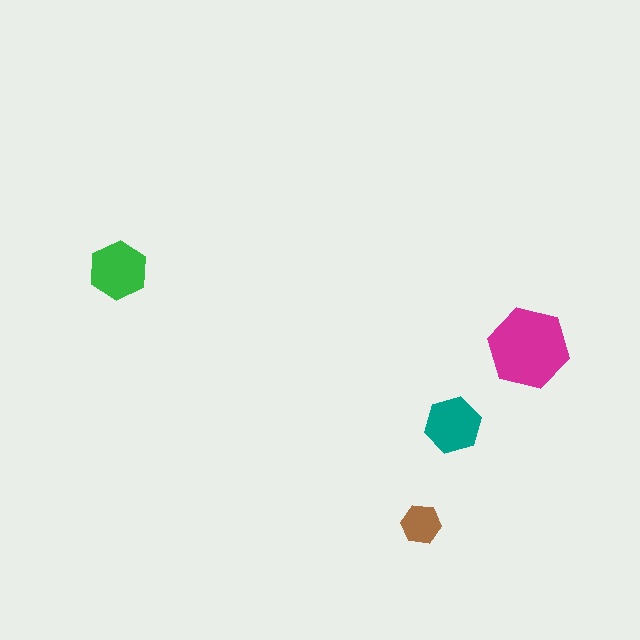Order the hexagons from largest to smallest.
the magenta one, the green one, the teal one, the brown one.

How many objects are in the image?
There are 4 objects in the image.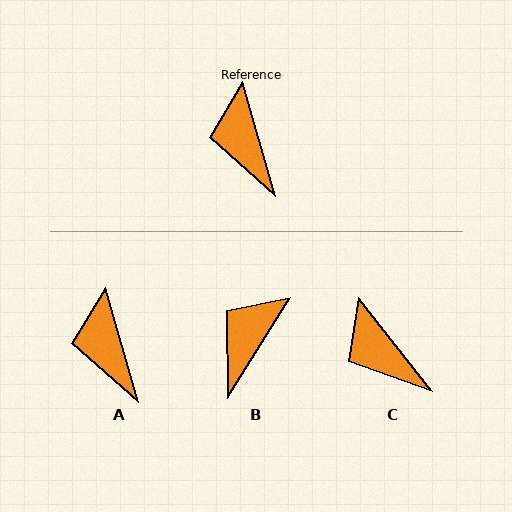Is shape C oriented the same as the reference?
No, it is off by about 22 degrees.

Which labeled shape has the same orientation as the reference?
A.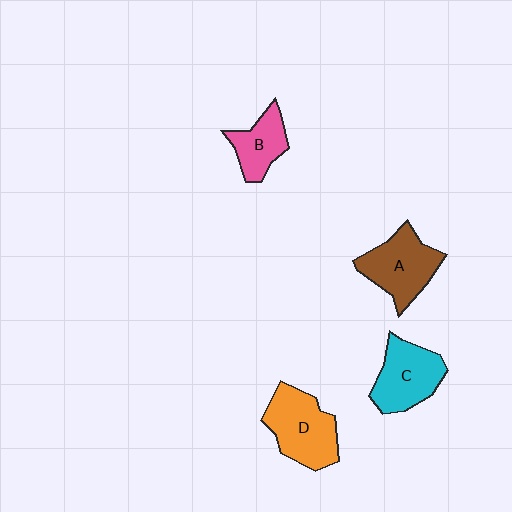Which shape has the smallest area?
Shape B (pink).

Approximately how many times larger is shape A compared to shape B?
Approximately 1.5 times.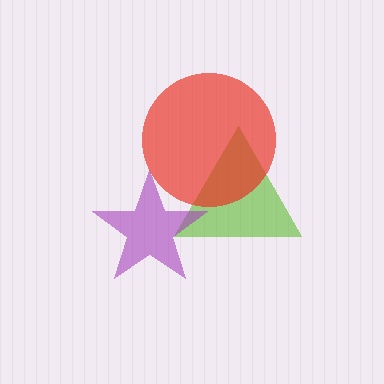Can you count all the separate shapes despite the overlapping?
Yes, there are 3 separate shapes.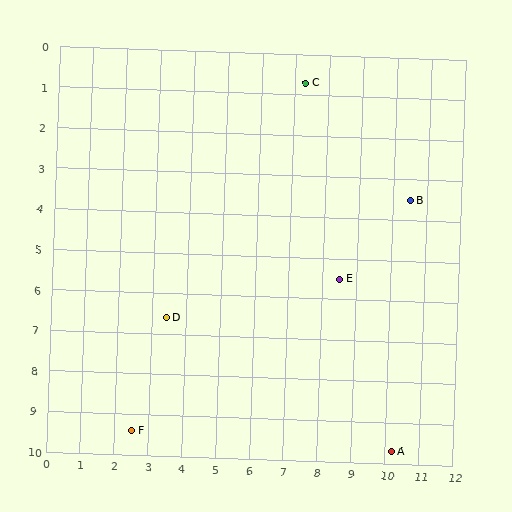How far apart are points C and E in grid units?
Points C and E are about 4.9 grid units apart.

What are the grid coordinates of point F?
Point F is at approximately (2.5, 9.4).